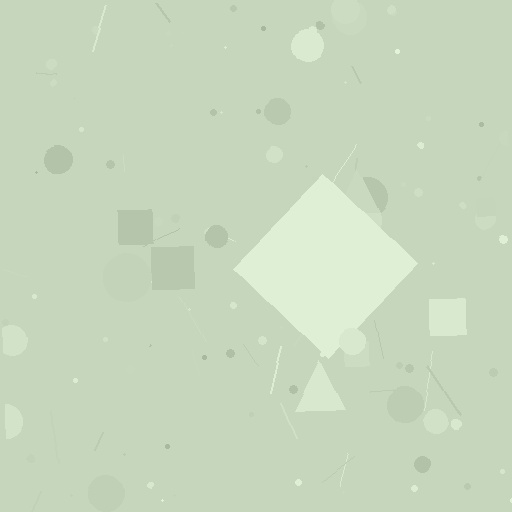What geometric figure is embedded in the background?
A diamond is embedded in the background.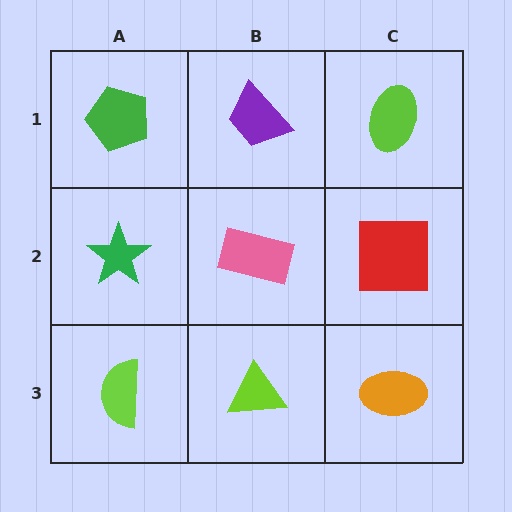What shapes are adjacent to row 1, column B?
A pink rectangle (row 2, column B), a green pentagon (row 1, column A), a lime ellipse (row 1, column C).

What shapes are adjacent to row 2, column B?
A purple trapezoid (row 1, column B), a lime triangle (row 3, column B), a green star (row 2, column A), a red square (row 2, column C).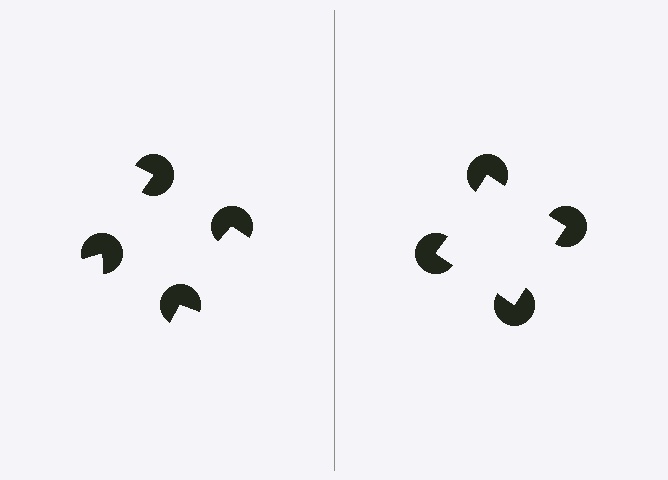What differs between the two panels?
The pac-man discs are positioned identically on both sides; only the wedge orientations differ. On the right they align to a square; on the left they are misaligned.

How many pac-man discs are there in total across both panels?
8 — 4 on each side.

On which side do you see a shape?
An illusory square appears on the right side. On the left side the wedge cuts are rotated, so no coherent shape forms.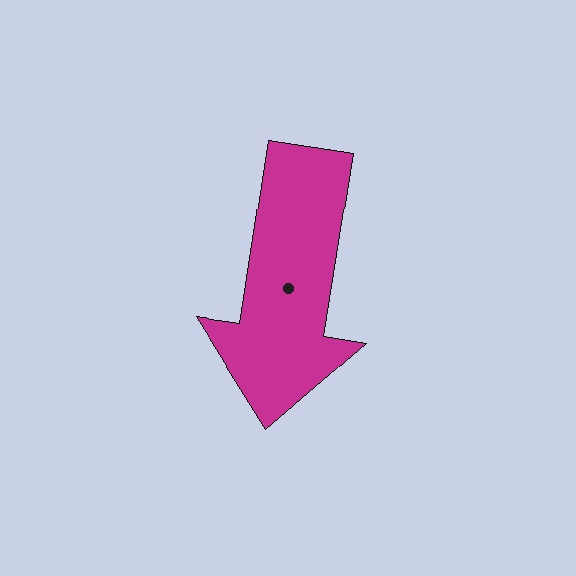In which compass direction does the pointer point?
South.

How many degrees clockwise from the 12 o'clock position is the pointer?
Approximately 189 degrees.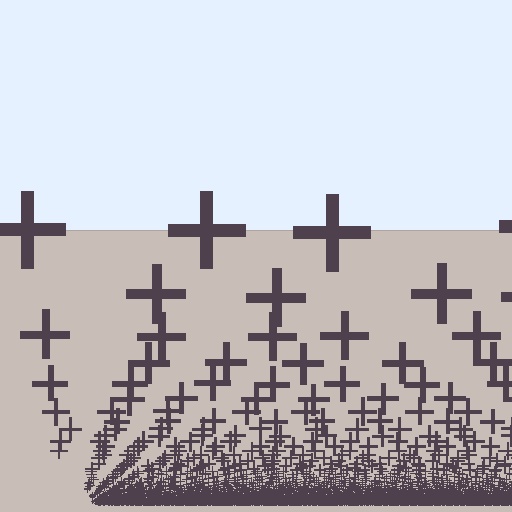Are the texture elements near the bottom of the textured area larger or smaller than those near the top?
Smaller. The gradient is inverted — elements near the bottom are smaller and denser.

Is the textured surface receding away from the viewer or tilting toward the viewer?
The surface appears to tilt toward the viewer. Texture elements get larger and sparser toward the top.